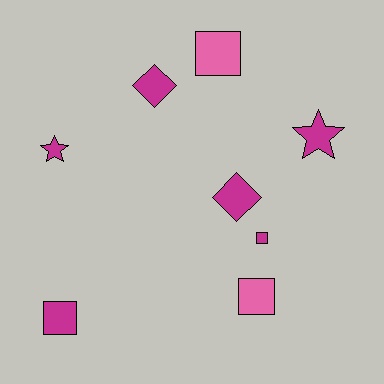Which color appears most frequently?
Magenta, with 6 objects.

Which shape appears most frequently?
Square, with 4 objects.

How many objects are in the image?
There are 8 objects.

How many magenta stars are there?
There are 2 magenta stars.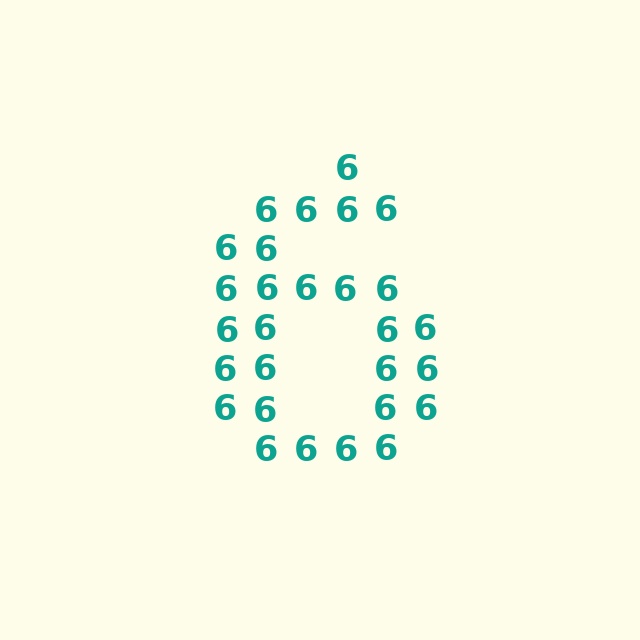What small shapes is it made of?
It is made of small digit 6's.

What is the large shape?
The large shape is the digit 6.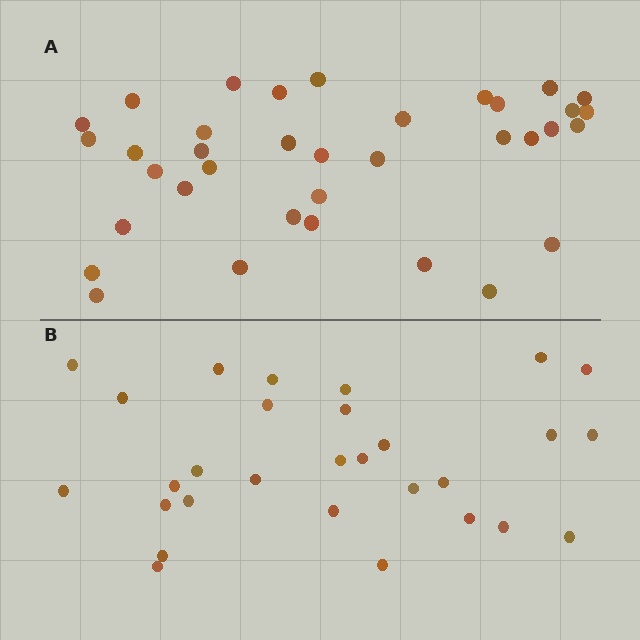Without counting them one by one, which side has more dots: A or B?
Region A (the top region) has more dots.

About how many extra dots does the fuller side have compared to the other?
Region A has roughly 8 or so more dots than region B.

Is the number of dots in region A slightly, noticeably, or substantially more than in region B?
Region A has only slightly more — the two regions are fairly close. The ratio is roughly 1.2 to 1.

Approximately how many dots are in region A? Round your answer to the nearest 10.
About 40 dots. (The exact count is 36, which rounds to 40.)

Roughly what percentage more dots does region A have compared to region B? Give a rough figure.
About 25% more.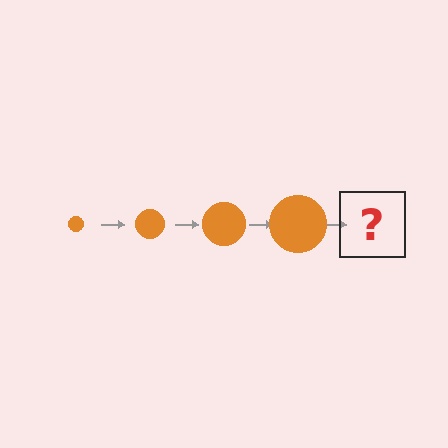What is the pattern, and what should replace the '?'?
The pattern is that the circle gets progressively larger each step. The '?' should be an orange circle, larger than the previous one.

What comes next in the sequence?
The next element should be an orange circle, larger than the previous one.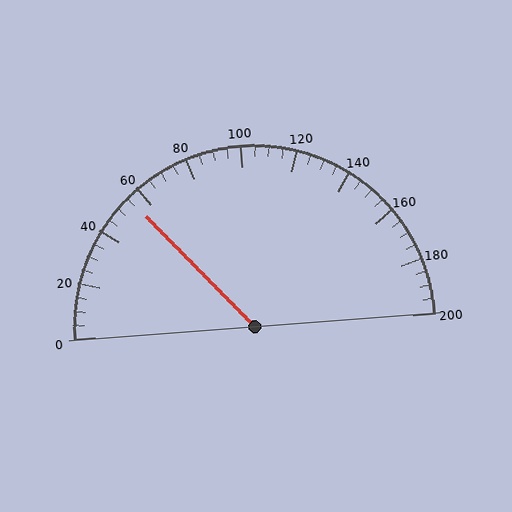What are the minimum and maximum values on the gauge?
The gauge ranges from 0 to 200.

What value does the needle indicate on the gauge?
The needle indicates approximately 55.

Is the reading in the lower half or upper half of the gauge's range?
The reading is in the lower half of the range (0 to 200).